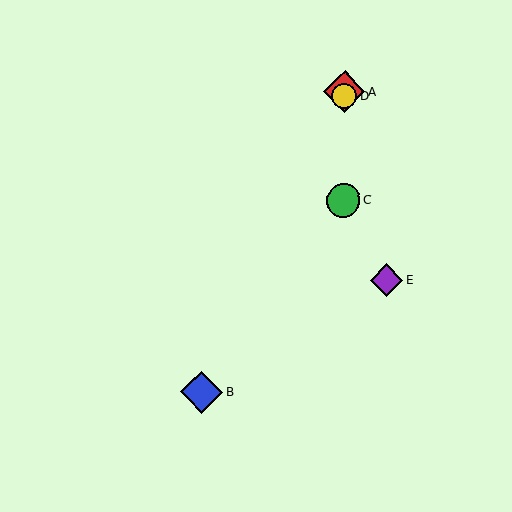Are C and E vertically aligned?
No, C is at x≈344 and E is at x≈386.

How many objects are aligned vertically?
3 objects (A, C, D) are aligned vertically.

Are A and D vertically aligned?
Yes, both are at x≈344.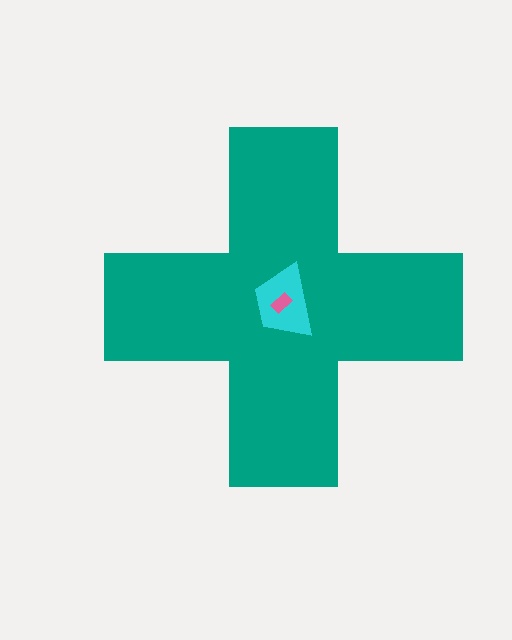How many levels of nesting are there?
3.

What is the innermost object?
The pink rectangle.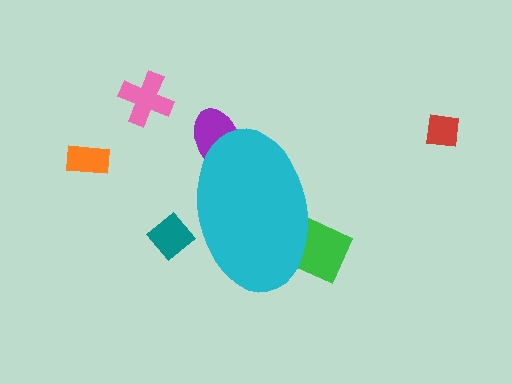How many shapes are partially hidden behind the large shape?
3 shapes are partially hidden.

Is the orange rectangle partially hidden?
No, the orange rectangle is fully visible.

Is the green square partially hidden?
Yes, the green square is partially hidden behind the cyan ellipse.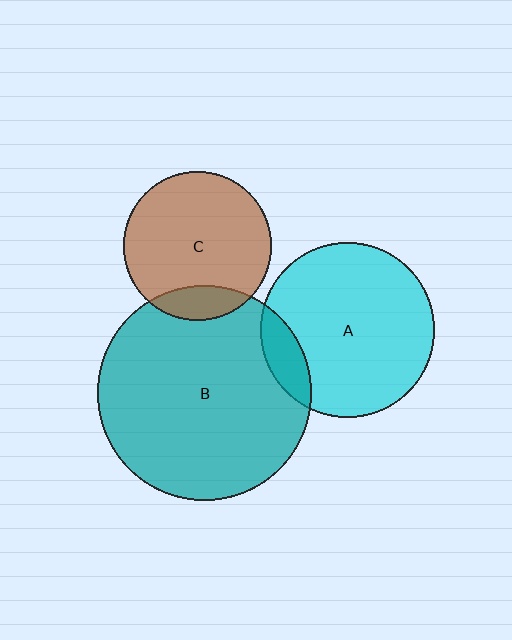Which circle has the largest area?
Circle B (teal).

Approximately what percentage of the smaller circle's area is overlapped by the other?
Approximately 10%.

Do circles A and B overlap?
Yes.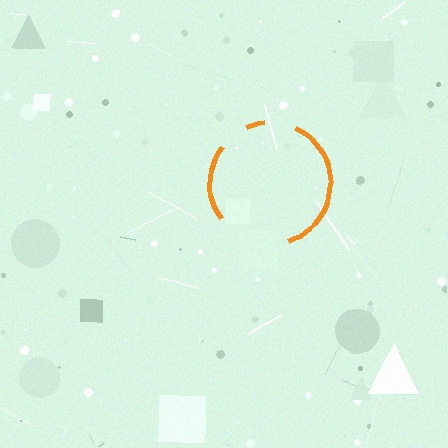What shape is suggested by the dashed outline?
The dashed outline suggests a circle.